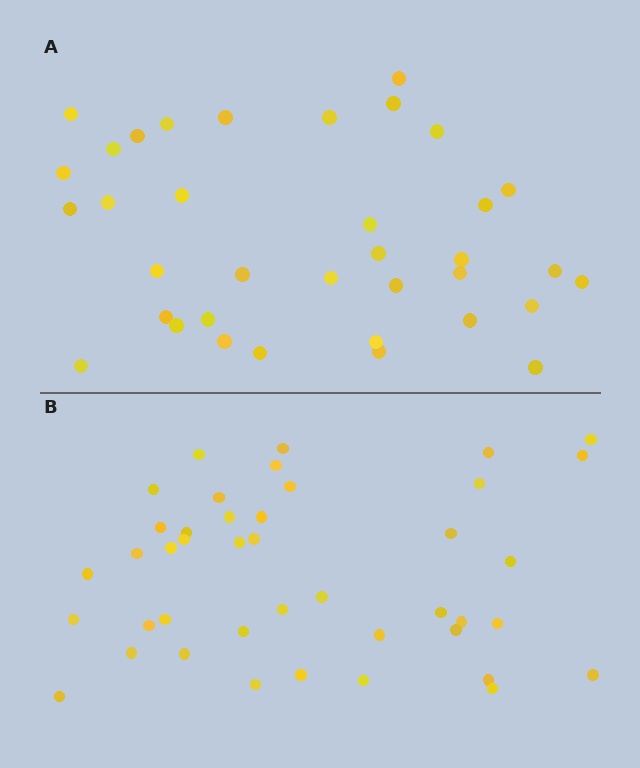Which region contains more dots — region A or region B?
Region B (the bottom region) has more dots.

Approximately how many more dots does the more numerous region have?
Region B has about 6 more dots than region A.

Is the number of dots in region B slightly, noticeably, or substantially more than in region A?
Region B has only slightly more — the two regions are fairly close. The ratio is roughly 1.2 to 1.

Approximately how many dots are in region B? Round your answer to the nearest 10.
About 40 dots. (The exact count is 42, which rounds to 40.)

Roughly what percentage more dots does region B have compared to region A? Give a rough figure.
About 15% more.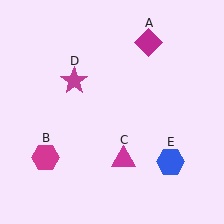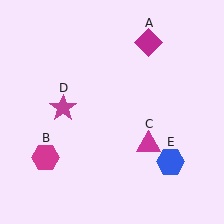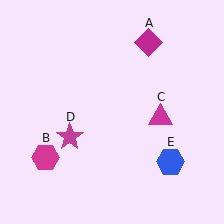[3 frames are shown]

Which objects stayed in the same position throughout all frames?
Magenta diamond (object A) and magenta hexagon (object B) and blue hexagon (object E) remained stationary.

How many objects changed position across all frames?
2 objects changed position: magenta triangle (object C), magenta star (object D).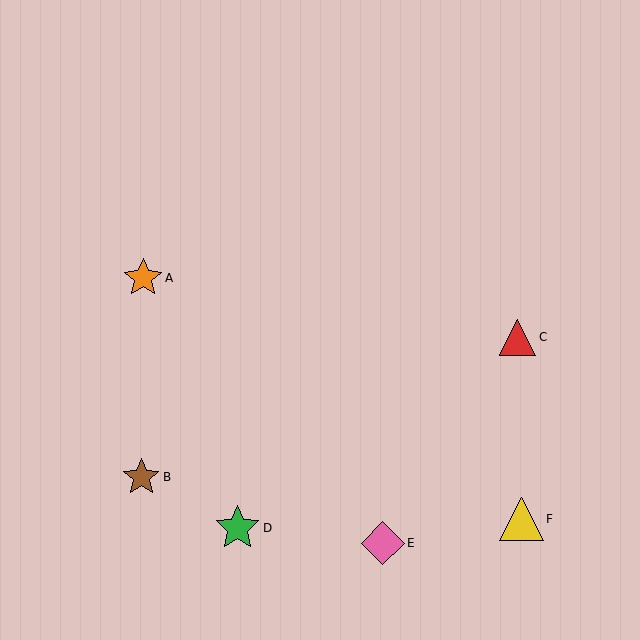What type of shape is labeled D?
Shape D is a green star.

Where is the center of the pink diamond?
The center of the pink diamond is at (383, 543).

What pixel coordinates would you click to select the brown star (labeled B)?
Click at (141, 477) to select the brown star B.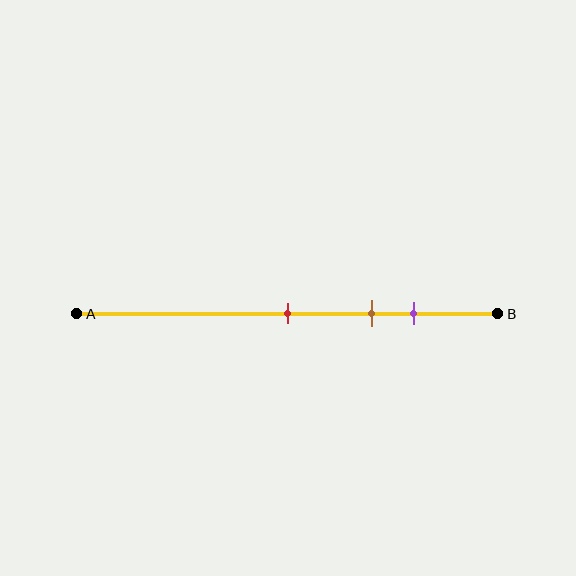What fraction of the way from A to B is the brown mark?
The brown mark is approximately 70% (0.7) of the way from A to B.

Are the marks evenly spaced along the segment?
Yes, the marks are approximately evenly spaced.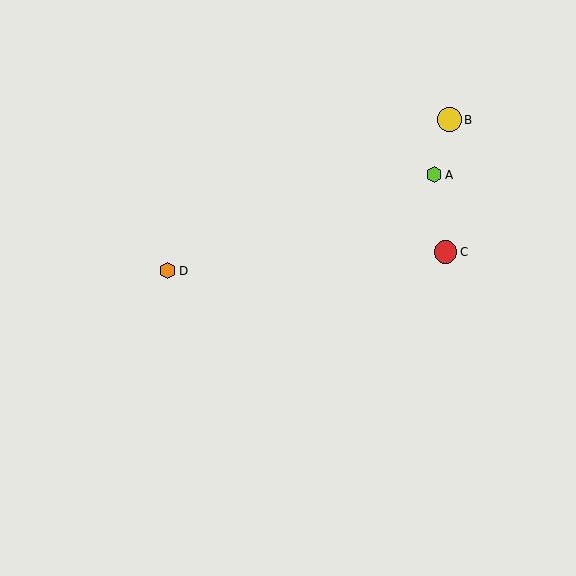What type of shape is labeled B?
Shape B is a yellow circle.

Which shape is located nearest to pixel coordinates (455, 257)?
The red circle (labeled C) at (445, 252) is nearest to that location.